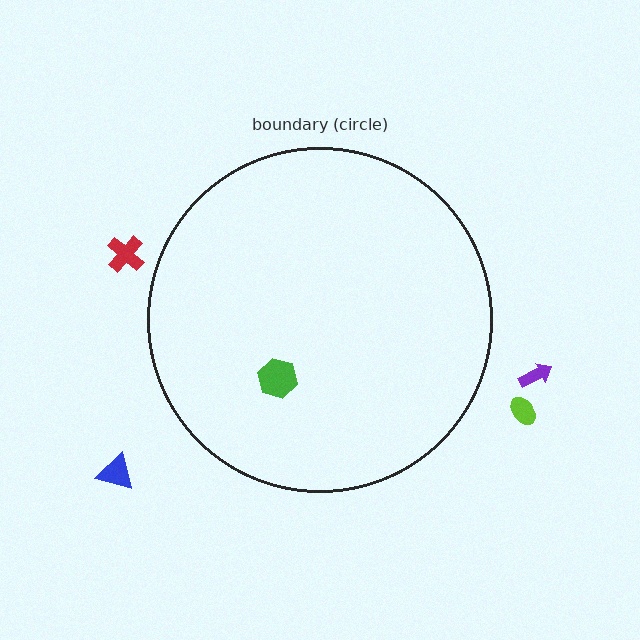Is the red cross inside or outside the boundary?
Outside.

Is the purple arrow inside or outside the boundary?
Outside.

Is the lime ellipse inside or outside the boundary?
Outside.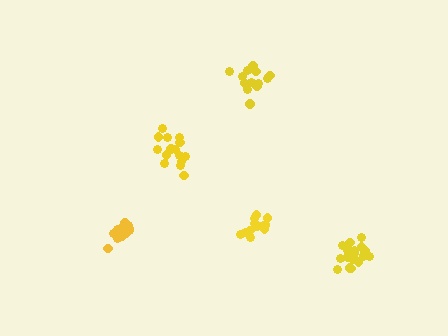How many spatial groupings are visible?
There are 5 spatial groupings.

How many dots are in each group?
Group 1: 17 dots, Group 2: 12 dots, Group 3: 12 dots, Group 4: 14 dots, Group 5: 15 dots (70 total).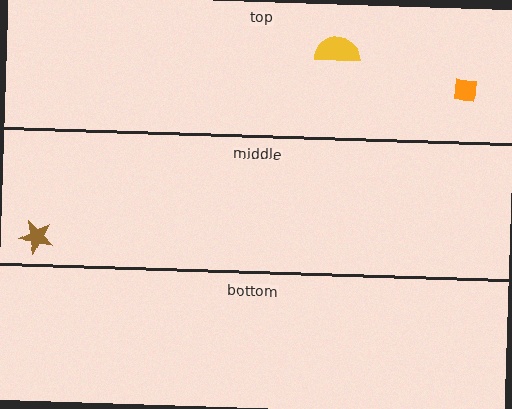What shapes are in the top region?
The yellow semicircle, the orange square.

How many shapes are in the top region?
2.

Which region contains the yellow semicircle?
The top region.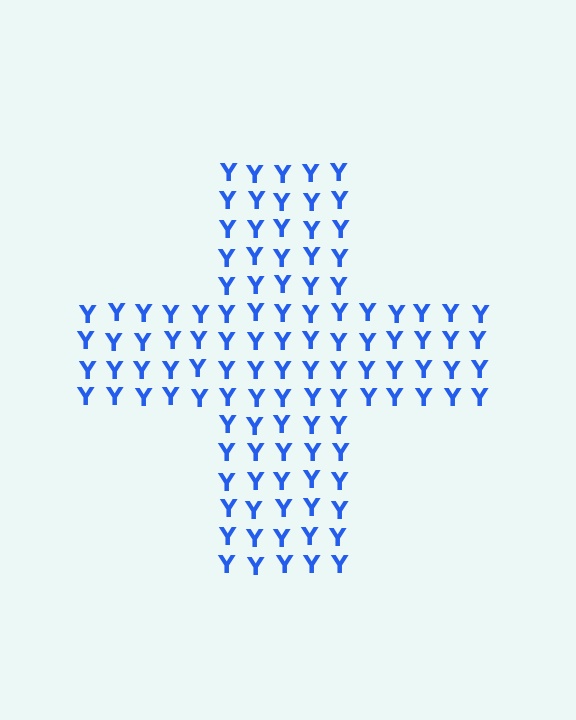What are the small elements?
The small elements are letter Y's.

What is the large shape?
The large shape is a cross.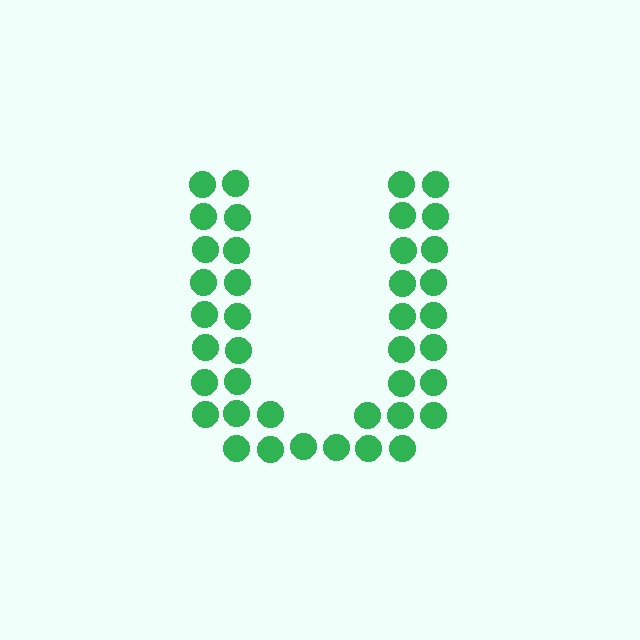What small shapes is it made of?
It is made of small circles.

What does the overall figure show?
The overall figure shows the letter U.